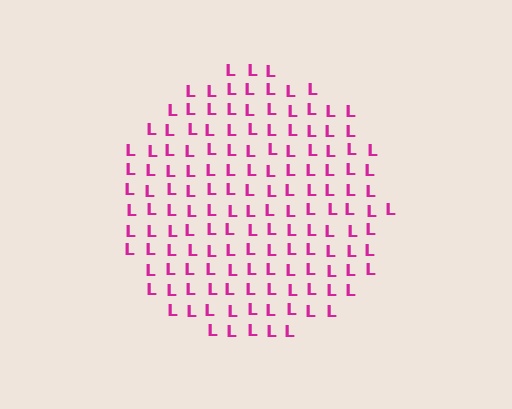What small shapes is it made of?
It is made of small letter L's.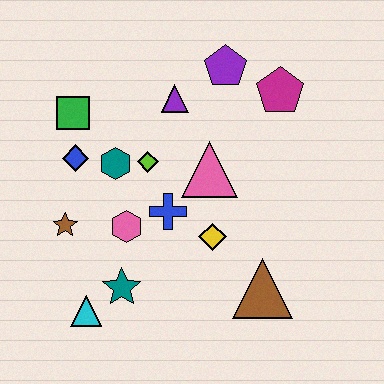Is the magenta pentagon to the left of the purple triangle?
No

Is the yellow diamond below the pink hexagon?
Yes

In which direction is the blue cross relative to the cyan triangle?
The blue cross is above the cyan triangle.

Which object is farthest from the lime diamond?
The brown triangle is farthest from the lime diamond.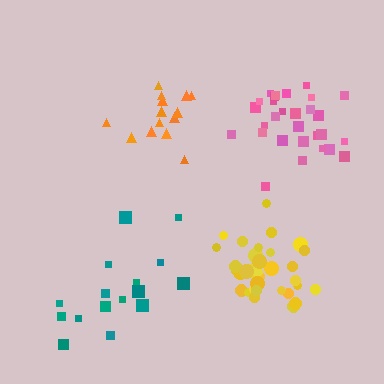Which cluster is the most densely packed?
Yellow.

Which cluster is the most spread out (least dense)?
Teal.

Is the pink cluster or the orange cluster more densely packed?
Pink.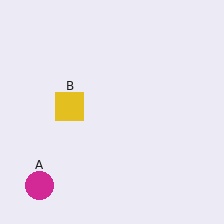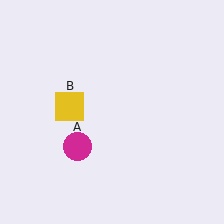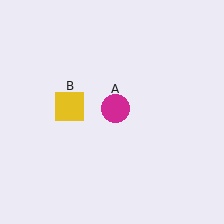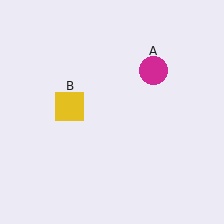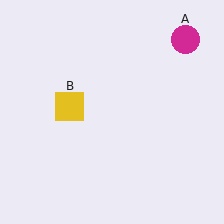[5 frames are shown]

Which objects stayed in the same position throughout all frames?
Yellow square (object B) remained stationary.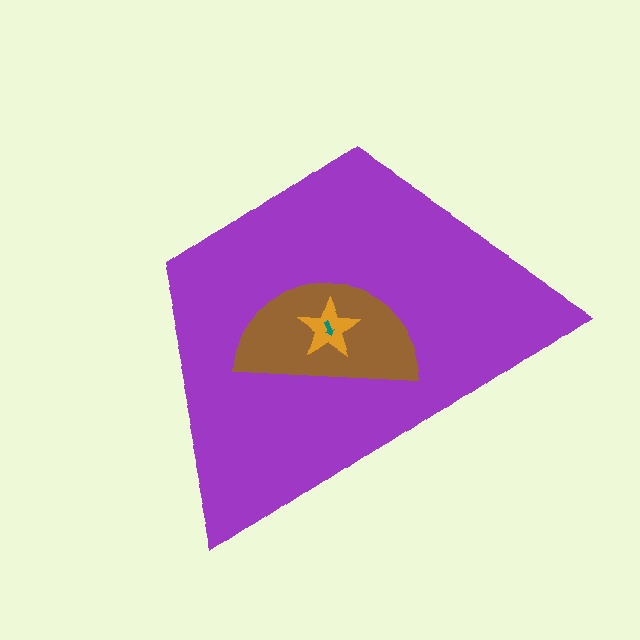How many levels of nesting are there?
4.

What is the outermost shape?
The purple trapezoid.